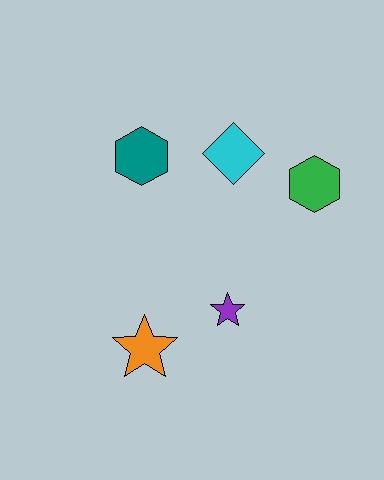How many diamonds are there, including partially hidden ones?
There is 1 diamond.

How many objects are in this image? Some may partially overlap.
There are 5 objects.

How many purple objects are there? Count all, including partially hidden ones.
There is 1 purple object.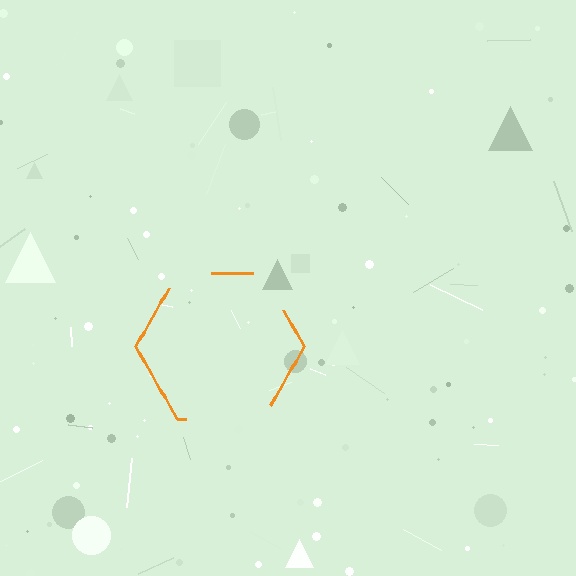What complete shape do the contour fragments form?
The contour fragments form a hexagon.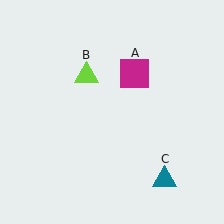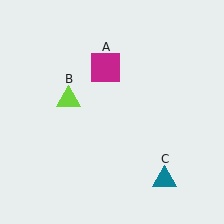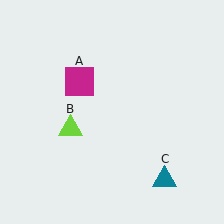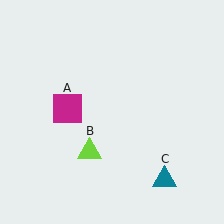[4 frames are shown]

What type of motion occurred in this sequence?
The magenta square (object A), lime triangle (object B) rotated counterclockwise around the center of the scene.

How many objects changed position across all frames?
2 objects changed position: magenta square (object A), lime triangle (object B).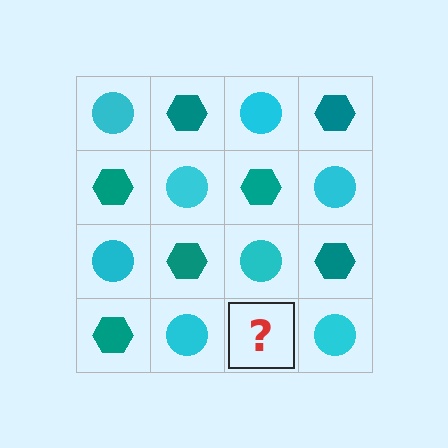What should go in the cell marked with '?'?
The missing cell should contain a teal hexagon.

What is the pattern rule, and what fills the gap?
The rule is that it alternates cyan circle and teal hexagon in a checkerboard pattern. The gap should be filled with a teal hexagon.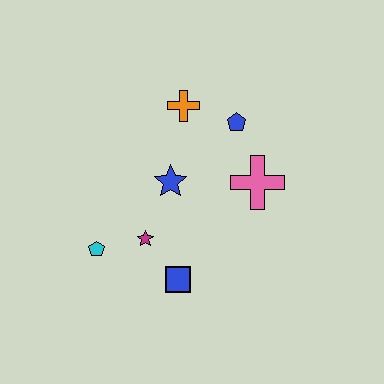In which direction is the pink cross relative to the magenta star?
The pink cross is to the right of the magenta star.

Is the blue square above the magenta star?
No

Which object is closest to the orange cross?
The blue pentagon is closest to the orange cross.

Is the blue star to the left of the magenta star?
No